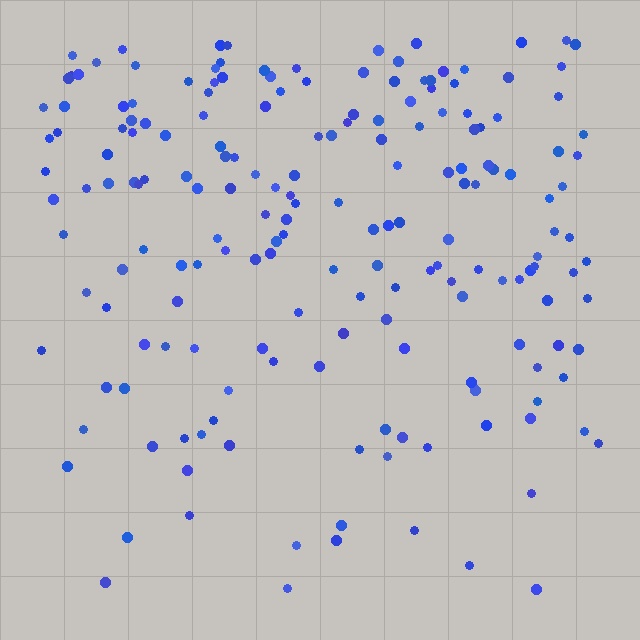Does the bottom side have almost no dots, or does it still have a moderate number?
Still a moderate number, just noticeably fewer than the top.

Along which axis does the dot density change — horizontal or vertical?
Vertical.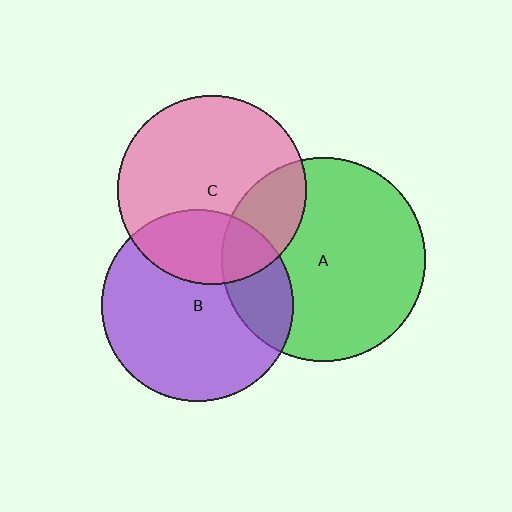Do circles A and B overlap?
Yes.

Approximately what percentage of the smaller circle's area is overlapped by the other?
Approximately 20%.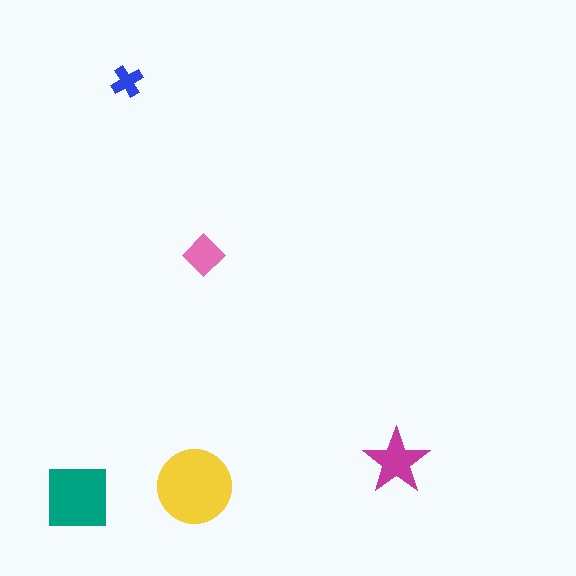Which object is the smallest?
The blue cross.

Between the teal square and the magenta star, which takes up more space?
The teal square.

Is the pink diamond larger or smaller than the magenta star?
Smaller.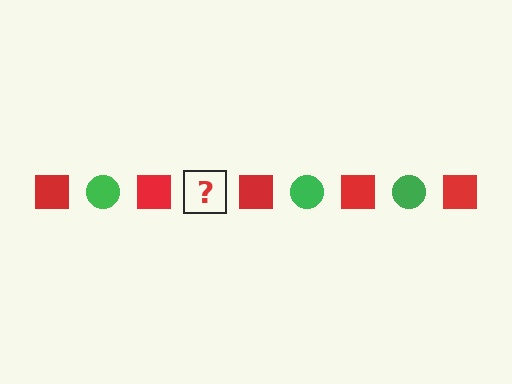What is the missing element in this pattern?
The missing element is a green circle.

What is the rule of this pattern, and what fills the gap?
The rule is that the pattern alternates between red square and green circle. The gap should be filled with a green circle.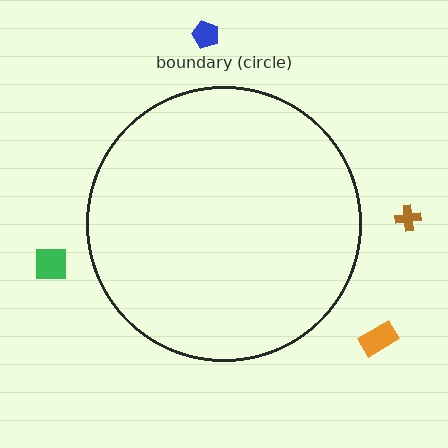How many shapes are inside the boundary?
0 inside, 4 outside.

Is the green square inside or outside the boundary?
Outside.